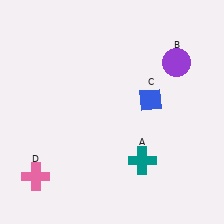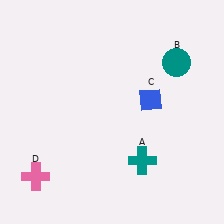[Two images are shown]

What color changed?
The circle (B) changed from purple in Image 1 to teal in Image 2.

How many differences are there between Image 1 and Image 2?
There is 1 difference between the two images.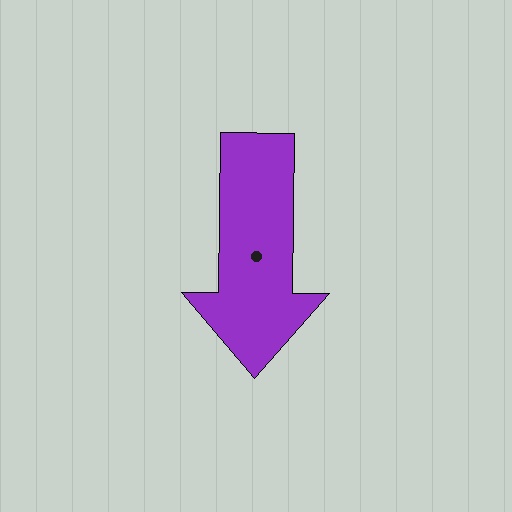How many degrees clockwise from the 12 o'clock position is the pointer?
Approximately 181 degrees.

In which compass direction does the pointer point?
South.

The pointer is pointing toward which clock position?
Roughly 6 o'clock.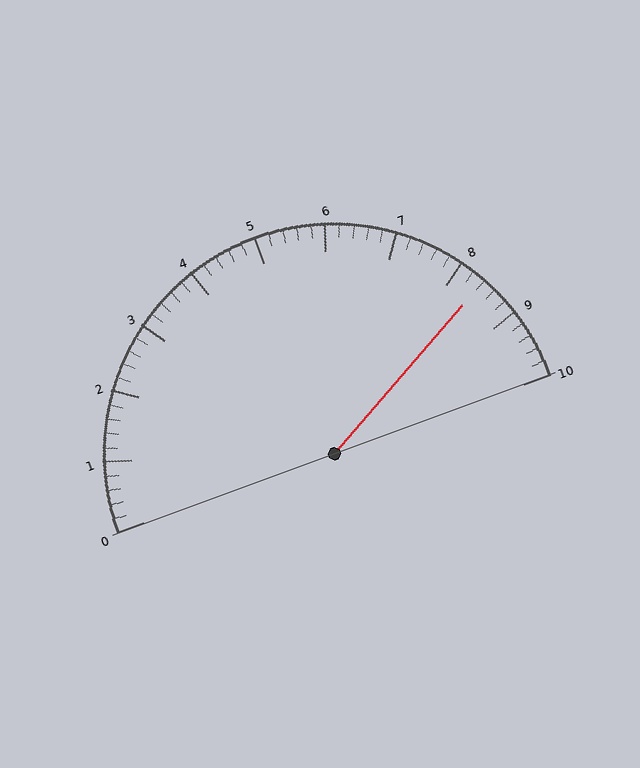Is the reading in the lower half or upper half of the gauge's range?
The reading is in the upper half of the range (0 to 10).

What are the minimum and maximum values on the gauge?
The gauge ranges from 0 to 10.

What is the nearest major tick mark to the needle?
The nearest major tick mark is 8.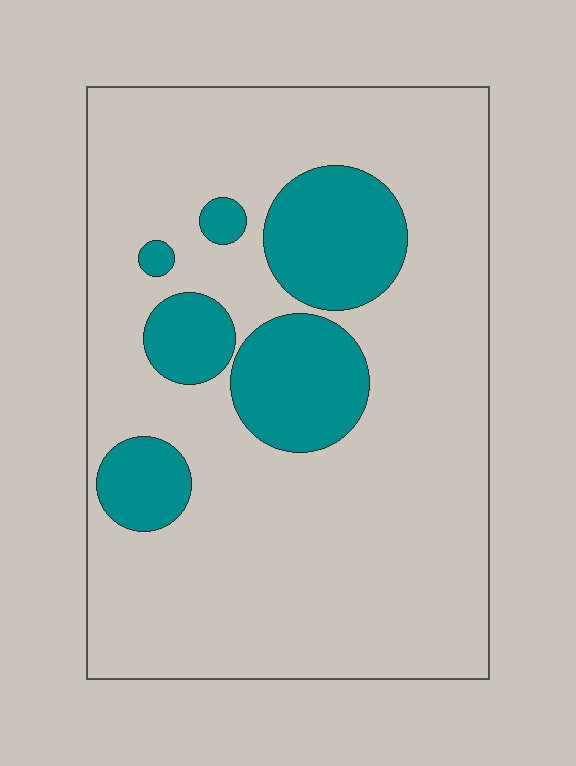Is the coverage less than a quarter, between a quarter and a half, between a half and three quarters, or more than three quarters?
Less than a quarter.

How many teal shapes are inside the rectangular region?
6.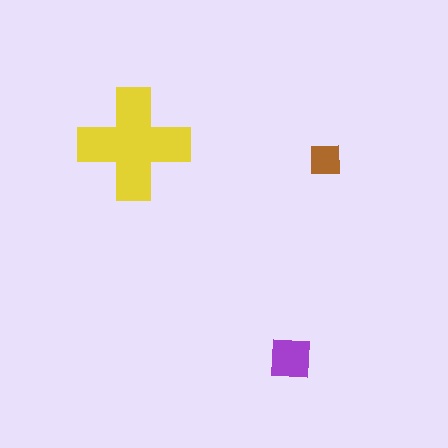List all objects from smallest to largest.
The brown square, the purple square, the yellow cross.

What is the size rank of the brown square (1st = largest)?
3rd.